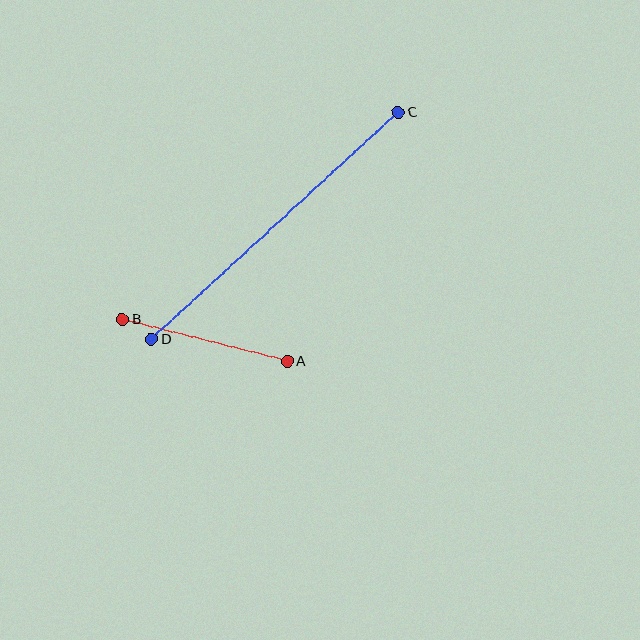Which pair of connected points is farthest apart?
Points C and D are farthest apart.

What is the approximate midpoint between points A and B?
The midpoint is at approximately (205, 341) pixels.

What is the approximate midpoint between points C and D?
The midpoint is at approximately (275, 226) pixels.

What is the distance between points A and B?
The distance is approximately 170 pixels.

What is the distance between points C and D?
The distance is approximately 335 pixels.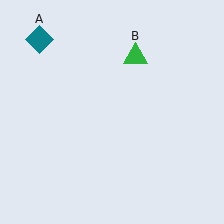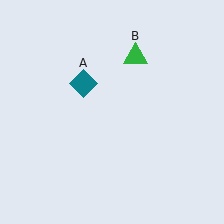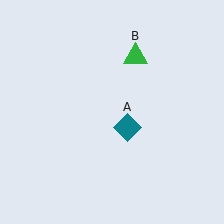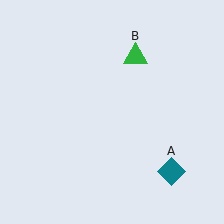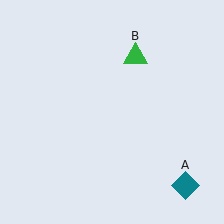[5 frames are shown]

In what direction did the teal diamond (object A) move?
The teal diamond (object A) moved down and to the right.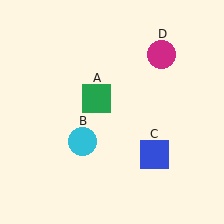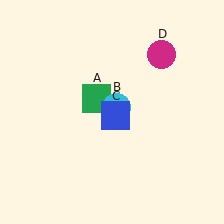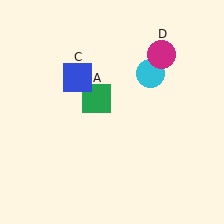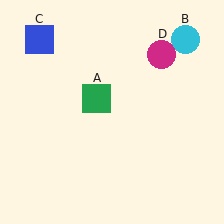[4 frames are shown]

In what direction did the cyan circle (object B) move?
The cyan circle (object B) moved up and to the right.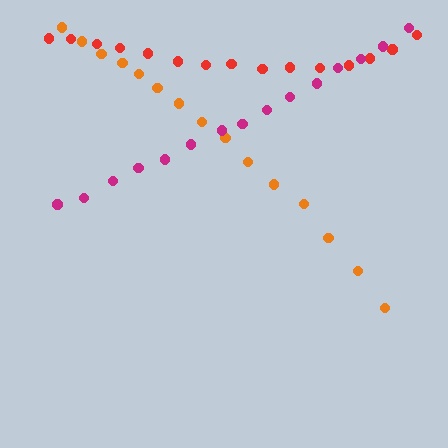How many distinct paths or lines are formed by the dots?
There are 3 distinct paths.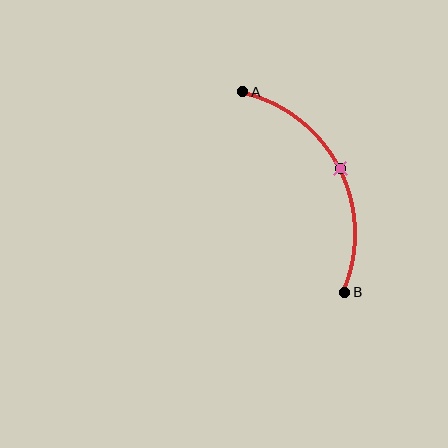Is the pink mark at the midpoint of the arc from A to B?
Yes. The pink mark lies on the arc at equal arc-length from both A and B — it is the arc midpoint.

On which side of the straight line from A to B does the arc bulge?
The arc bulges to the right of the straight line connecting A and B.